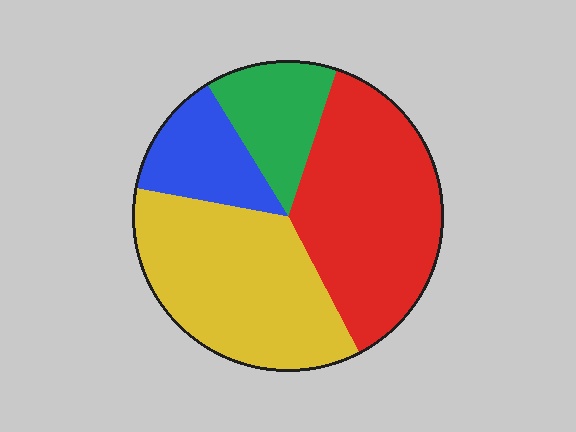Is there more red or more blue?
Red.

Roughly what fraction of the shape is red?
Red takes up about three eighths (3/8) of the shape.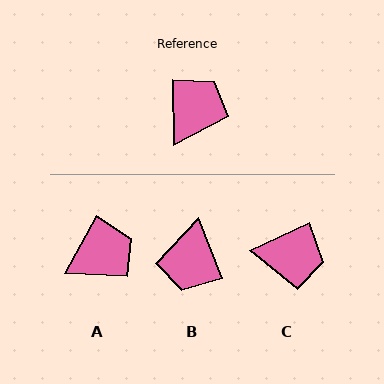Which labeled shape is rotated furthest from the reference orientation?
B, about 160 degrees away.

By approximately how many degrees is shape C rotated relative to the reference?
Approximately 66 degrees clockwise.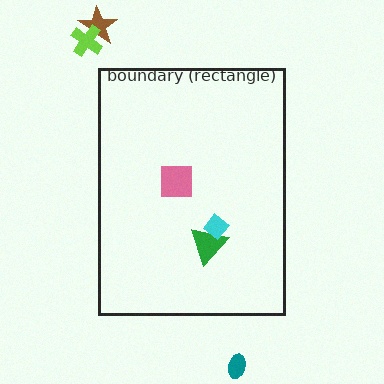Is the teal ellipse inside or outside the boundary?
Outside.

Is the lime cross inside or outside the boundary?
Outside.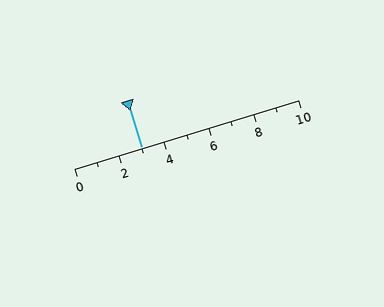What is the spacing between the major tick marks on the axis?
The major ticks are spaced 2 apart.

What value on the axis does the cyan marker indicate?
The marker indicates approximately 3.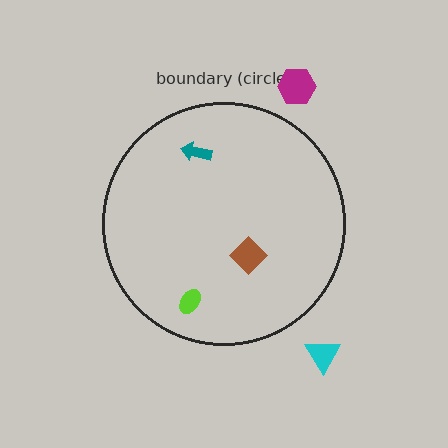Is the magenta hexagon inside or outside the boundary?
Outside.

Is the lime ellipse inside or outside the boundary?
Inside.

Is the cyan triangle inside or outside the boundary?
Outside.